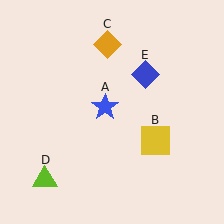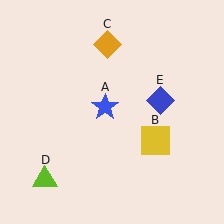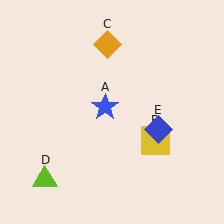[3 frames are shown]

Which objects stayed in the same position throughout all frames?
Blue star (object A) and yellow square (object B) and orange diamond (object C) and lime triangle (object D) remained stationary.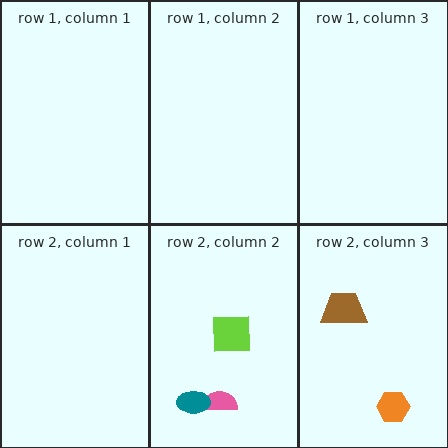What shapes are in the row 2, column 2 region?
The lime square, the pink semicircle, the teal ellipse.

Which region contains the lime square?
The row 2, column 2 region.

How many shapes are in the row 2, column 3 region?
2.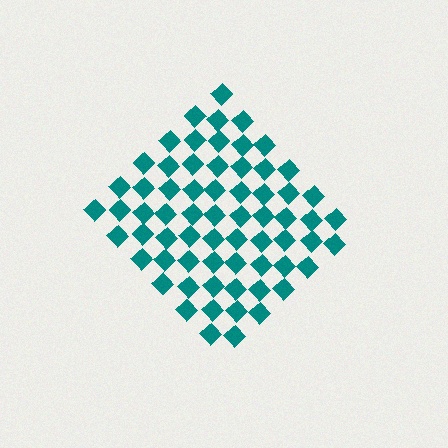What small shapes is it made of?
It is made of small diamonds.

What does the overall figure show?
The overall figure shows a diamond.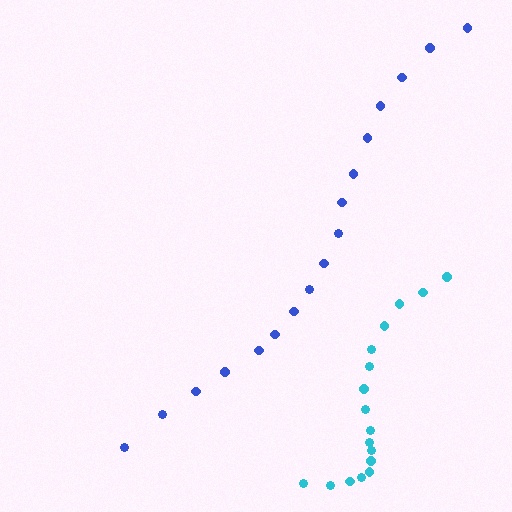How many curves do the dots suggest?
There are 2 distinct paths.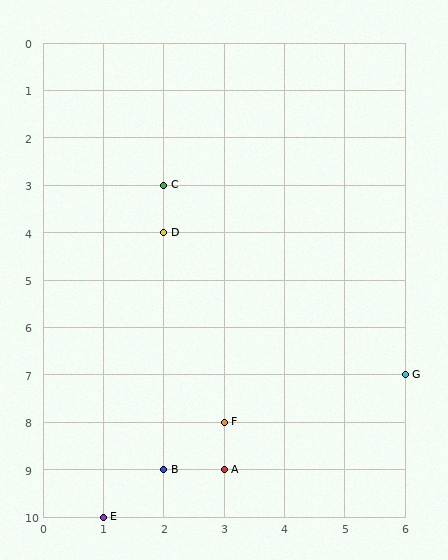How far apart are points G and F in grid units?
Points G and F are 3 columns and 1 row apart (about 3.2 grid units diagonally).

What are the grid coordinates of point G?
Point G is at grid coordinates (6, 7).